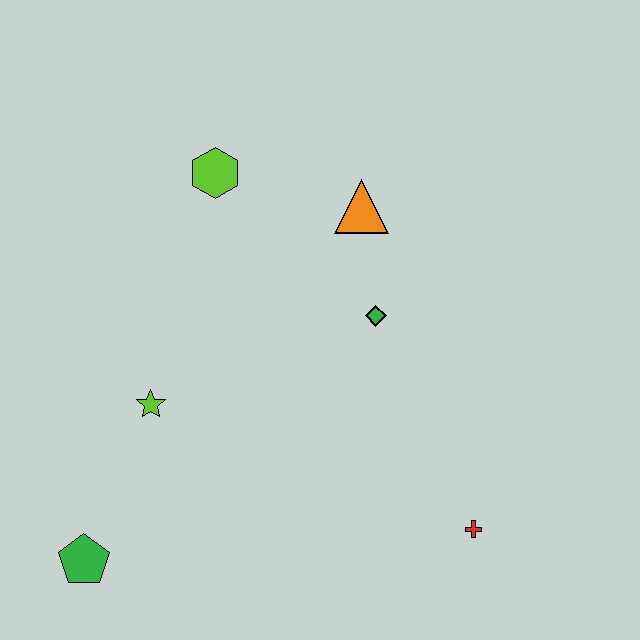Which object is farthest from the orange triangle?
The green pentagon is farthest from the orange triangle.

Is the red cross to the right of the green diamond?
Yes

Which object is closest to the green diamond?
The orange triangle is closest to the green diamond.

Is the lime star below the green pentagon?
No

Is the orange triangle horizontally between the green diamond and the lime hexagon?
Yes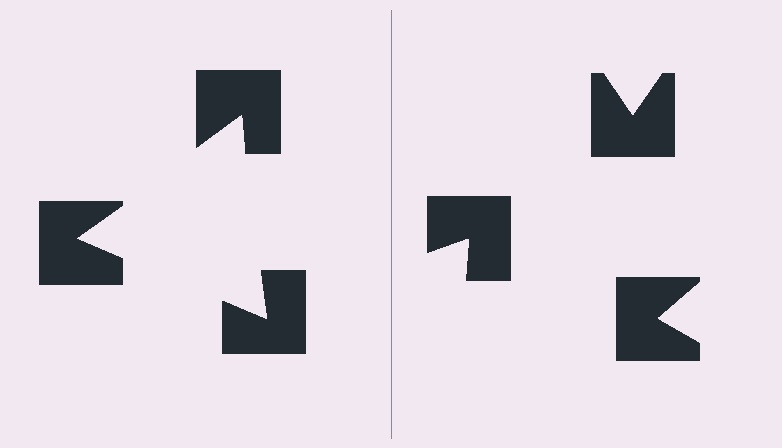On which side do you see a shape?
An illusory triangle appears on the left side. On the right side the wedge cuts are rotated, so no coherent shape forms.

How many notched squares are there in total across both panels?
6 — 3 on each side.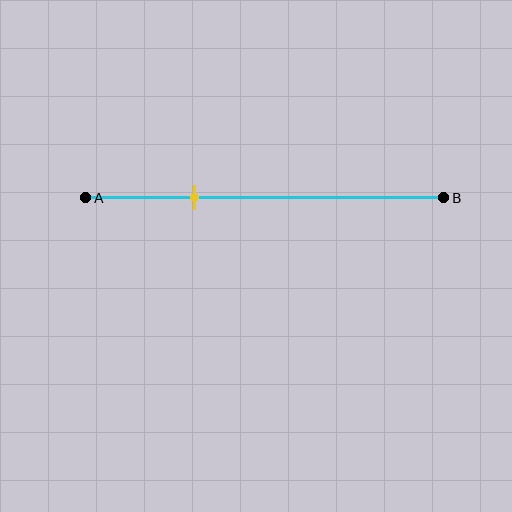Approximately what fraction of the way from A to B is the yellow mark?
The yellow mark is approximately 30% of the way from A to B.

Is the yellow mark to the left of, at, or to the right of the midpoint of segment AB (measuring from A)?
The yellow mark is to the left of the midpoint of segment AB.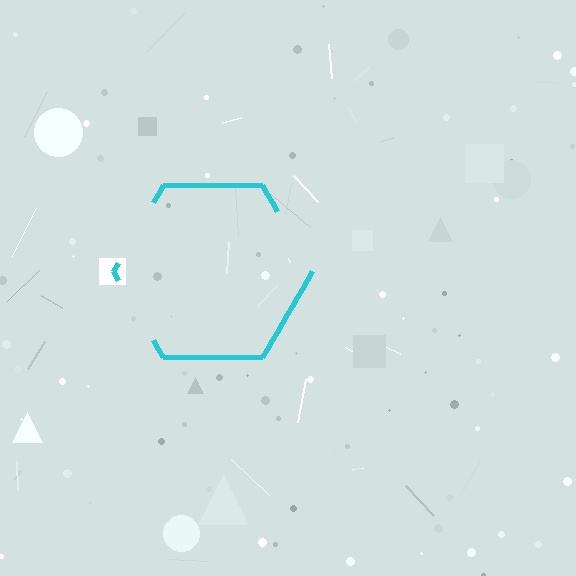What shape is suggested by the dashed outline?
The dashed outline suggests a hexagon.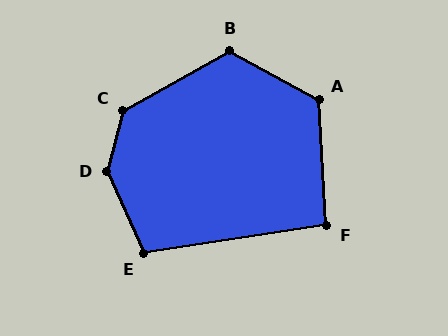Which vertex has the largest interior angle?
D, at approximately 142 degrees.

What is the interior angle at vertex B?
Approximately 123 degrees (obtuse).